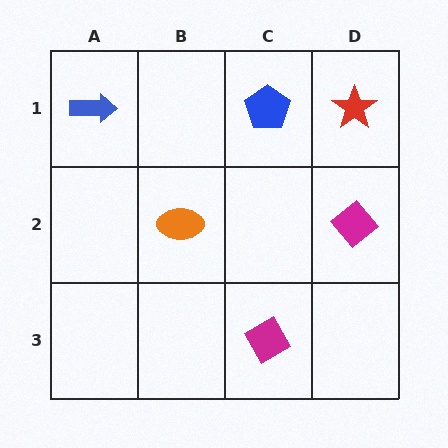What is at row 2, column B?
An orange ellipse.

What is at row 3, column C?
A magenta diamond.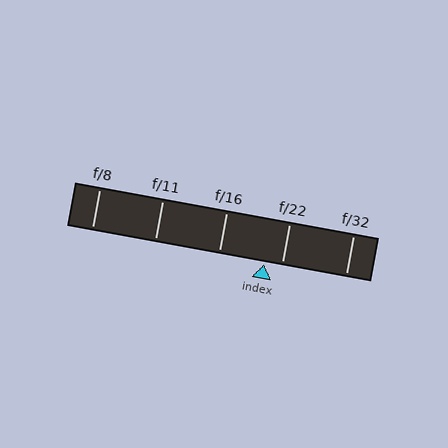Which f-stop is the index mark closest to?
The index mark is closest to f/22.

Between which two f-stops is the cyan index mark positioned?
The index mark is between f/16 and f/22.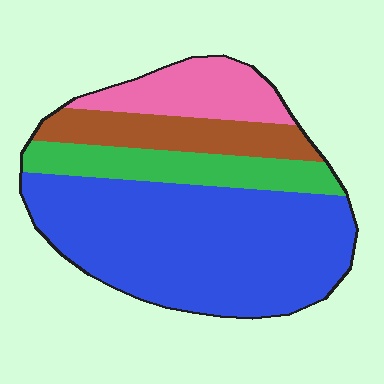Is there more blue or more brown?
Blue.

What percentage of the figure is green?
Green covers roughly 15% of the figure.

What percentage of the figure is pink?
Pink takes up less than a sixth of the figure.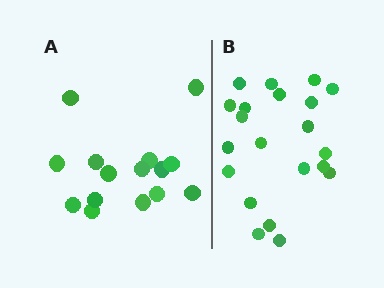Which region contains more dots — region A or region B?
Region B (the right region) has more dots.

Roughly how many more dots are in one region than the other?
Region B has about 6 more dots than region A.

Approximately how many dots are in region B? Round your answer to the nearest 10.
About 20 dots. (The exact count is 21, which rounds to 20.)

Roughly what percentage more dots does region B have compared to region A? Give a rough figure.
About 40% more.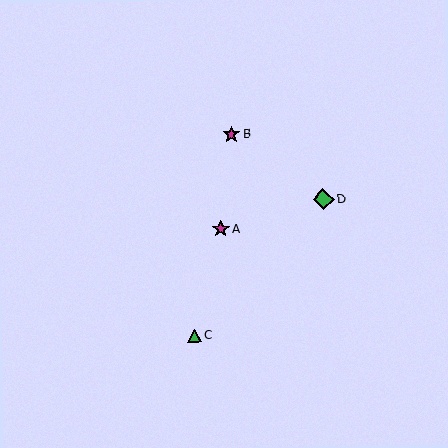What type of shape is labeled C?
Shape C is a green triangle.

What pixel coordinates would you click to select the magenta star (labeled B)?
Click at (232, 134) to select the magenta star B.